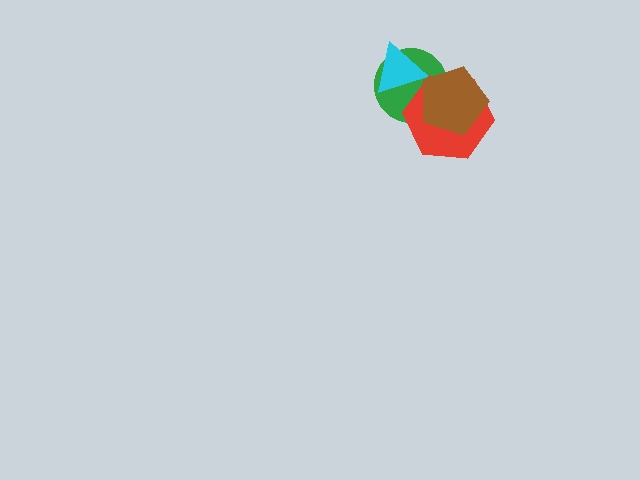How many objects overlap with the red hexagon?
3 objects overlap with the red hexagon.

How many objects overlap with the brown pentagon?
2 objects overlap with the brown pentagon.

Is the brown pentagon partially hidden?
No, no other shape covers it.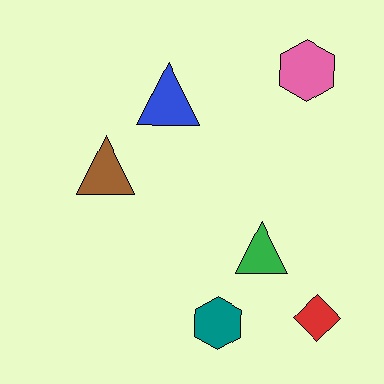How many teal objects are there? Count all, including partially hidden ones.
There is 1 teal object.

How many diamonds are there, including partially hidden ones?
There is 1 diamond.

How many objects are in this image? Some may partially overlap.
There are 6 objects.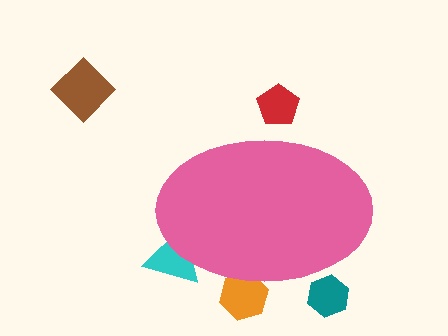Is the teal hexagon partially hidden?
Yes, the teal hexagon is partially hidden behind the pink ellipse.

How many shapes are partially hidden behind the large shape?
4 shapes are partially hidden.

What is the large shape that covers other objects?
A pink ellipse.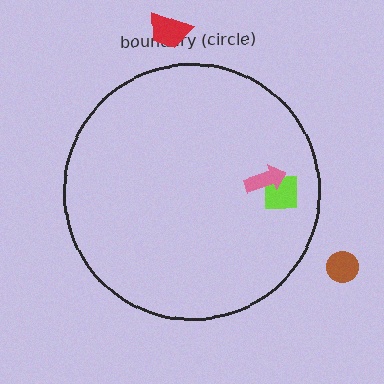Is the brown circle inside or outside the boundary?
Outside.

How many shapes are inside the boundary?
2 inside, 2 outside.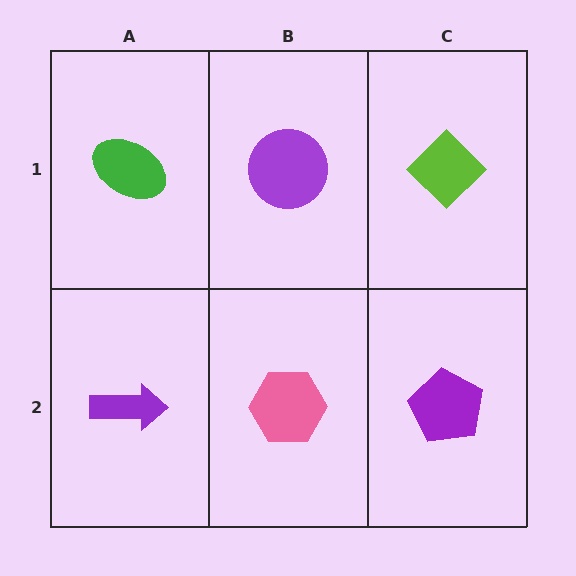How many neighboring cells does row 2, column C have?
2.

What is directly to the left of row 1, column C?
A purple circle.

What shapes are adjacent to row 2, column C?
A lime diamond (row 1, column C), a pink hexagon (row 2, column B).